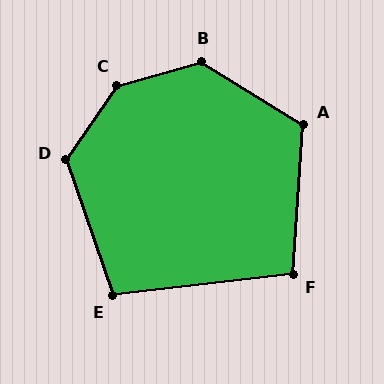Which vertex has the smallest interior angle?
F, at approximately 101 degrees.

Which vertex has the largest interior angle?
C, at approximately 140 degrees.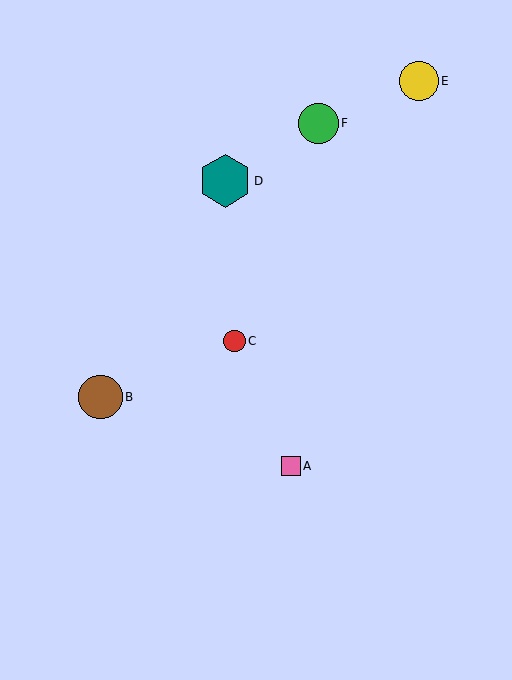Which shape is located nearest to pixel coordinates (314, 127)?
The green circle (labeled F) at (319, 123) is nearest to that location.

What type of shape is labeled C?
Shape C is a red circle.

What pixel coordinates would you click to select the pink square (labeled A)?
Click at (291, 466) to select the pink square A.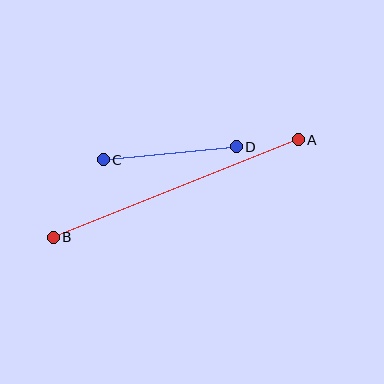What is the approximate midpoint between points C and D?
The midpoint is at approximately (170, 153) pixels.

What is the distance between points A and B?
The distance is approximately 264 pixels.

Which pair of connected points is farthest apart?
Points A and B are farthest apart.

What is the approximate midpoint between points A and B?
The midpoint is at approximately (176, 188) pixels.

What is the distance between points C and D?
The distance is approximately 134 pixels.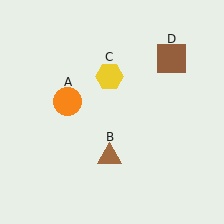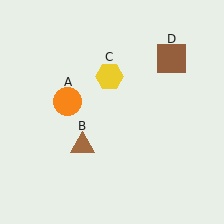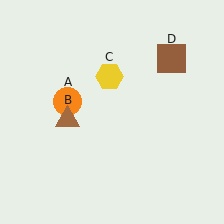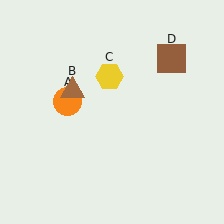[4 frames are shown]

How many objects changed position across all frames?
1 object changed position: brown triangle (object B).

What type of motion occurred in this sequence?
The brown triangle (object B) rotated clockwise around the center of the scene.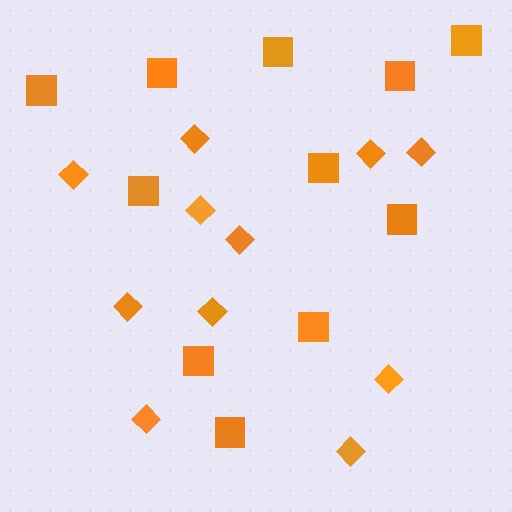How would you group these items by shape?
There are 2 groups: one group of squares (11) and one group of diamonds (11).